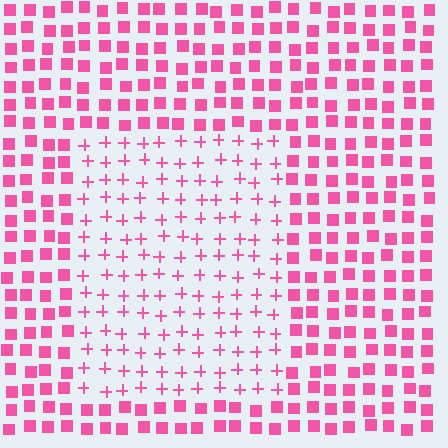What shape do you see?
I see a rectangle.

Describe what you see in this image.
The image is filled with small pink elements arranged in a uniform grid. A rectangle-shaped region contains plus signs, while the surrounding area contains squares. The boundary is defined purely by the change in element shape.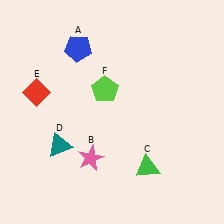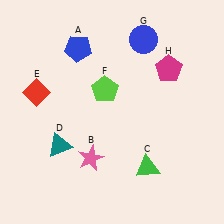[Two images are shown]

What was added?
A blue circle (G), a magenta pentagon (H) were added in Image 2.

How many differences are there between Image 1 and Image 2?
There are 2 differences between the two images.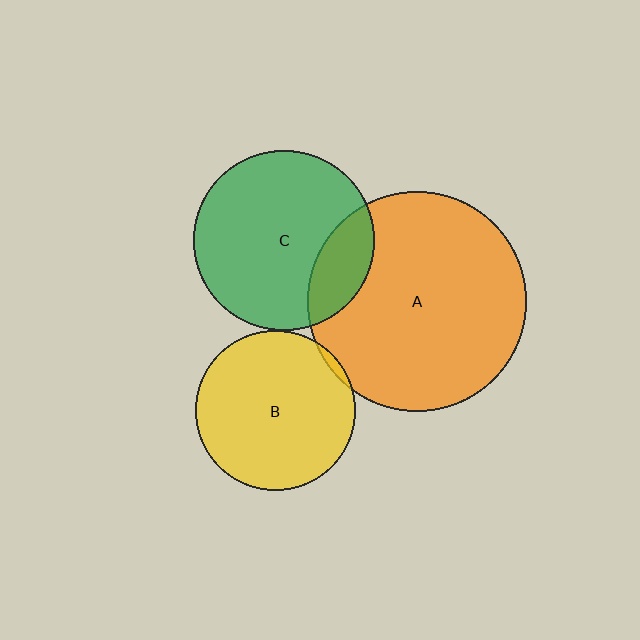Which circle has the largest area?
Circle A (orange).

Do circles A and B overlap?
Yes.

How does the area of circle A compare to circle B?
Approximately 1.9 times.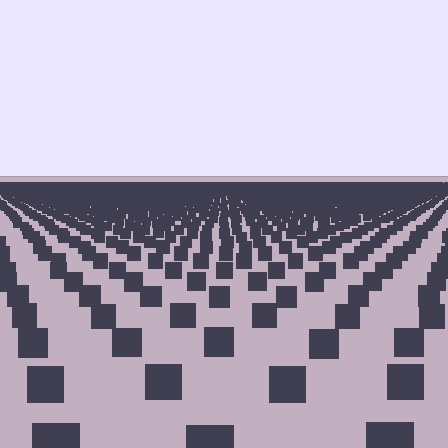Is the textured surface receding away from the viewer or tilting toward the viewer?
The surface is receding away from the viewer. Texture elements get smaller and denser toward the top.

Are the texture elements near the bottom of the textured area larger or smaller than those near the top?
Larger. Near the bottom, elements are closer to the viewer and appear at a bigger on-screen size.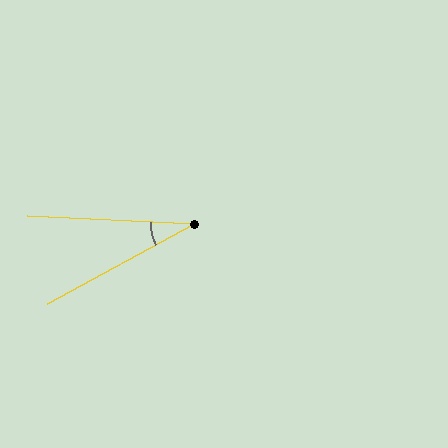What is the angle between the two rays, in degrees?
Approximately 31 degrees.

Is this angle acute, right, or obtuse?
It is acute.